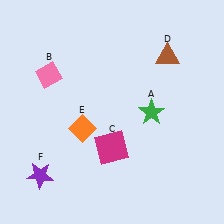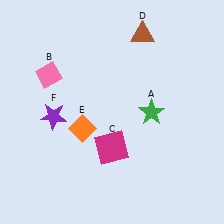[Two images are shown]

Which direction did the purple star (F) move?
The purple star (F) moved up.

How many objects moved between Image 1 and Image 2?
2 objects moved between the two images.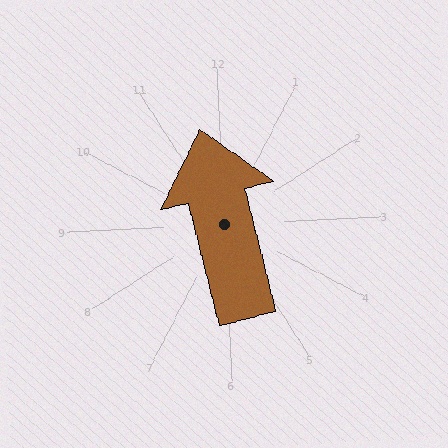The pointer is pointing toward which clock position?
Roughly 12 o'clock.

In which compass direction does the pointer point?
North.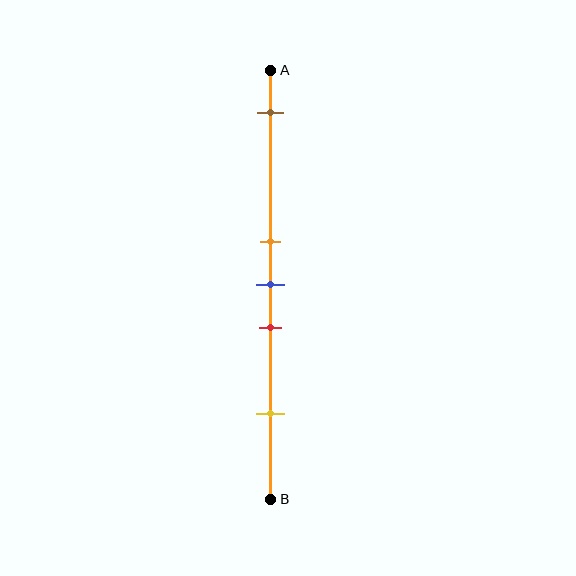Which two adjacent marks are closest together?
The orange and blue marks are the closest adjacent pair.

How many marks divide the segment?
There are 5 marks dividing the segment.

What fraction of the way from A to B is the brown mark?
The brown mark is approximately 10% (0.1) of the way from A to B.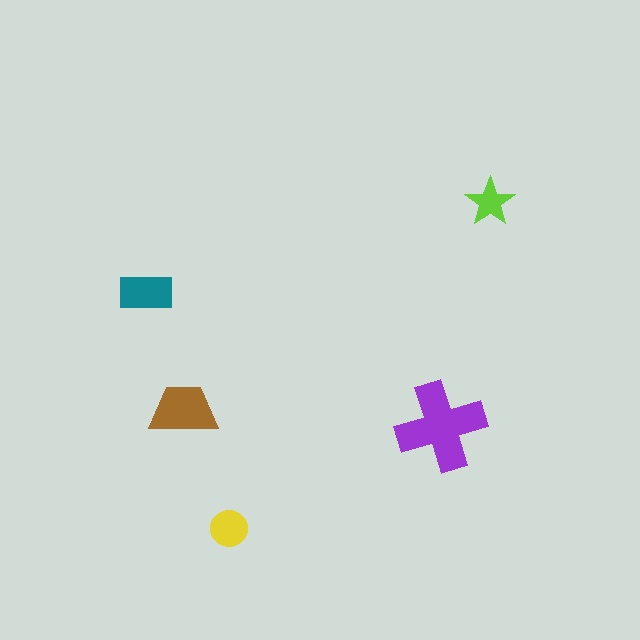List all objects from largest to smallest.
The purple cross, the brown trapezoid, the teal rectangle, the yellow circle, the lime star.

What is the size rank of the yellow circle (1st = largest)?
4th.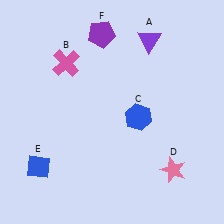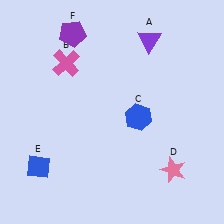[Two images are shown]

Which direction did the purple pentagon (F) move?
The purple pentagon (F) moved left.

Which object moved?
The purple pentagon (F) moved left.